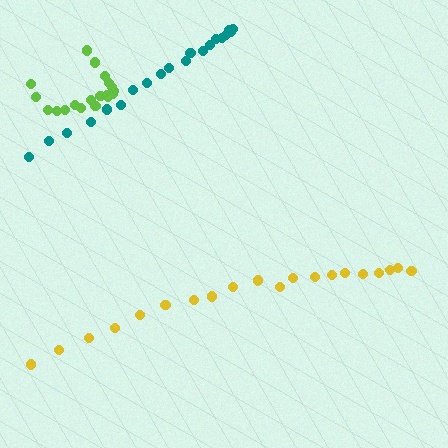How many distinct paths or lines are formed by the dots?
There are 3 distinct paths.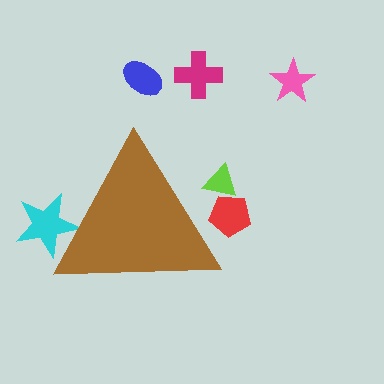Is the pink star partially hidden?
No, the pink star is fully visible.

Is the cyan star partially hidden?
Yes, the cyan star is partially hidden behind the brown triangle.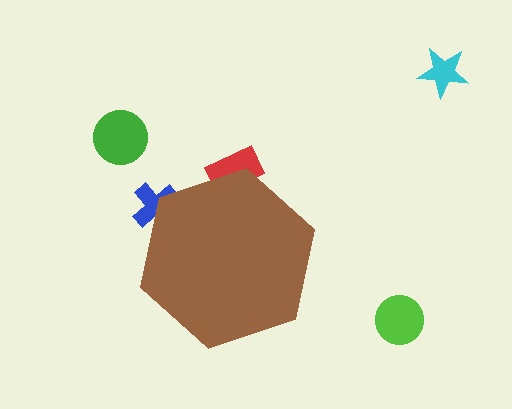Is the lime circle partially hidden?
No, the lime circle is fully visible.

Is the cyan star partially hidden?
No, the cyan star is fully visible.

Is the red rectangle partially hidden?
Yes, the red rectangle is partially hidden behind the brown hexagon.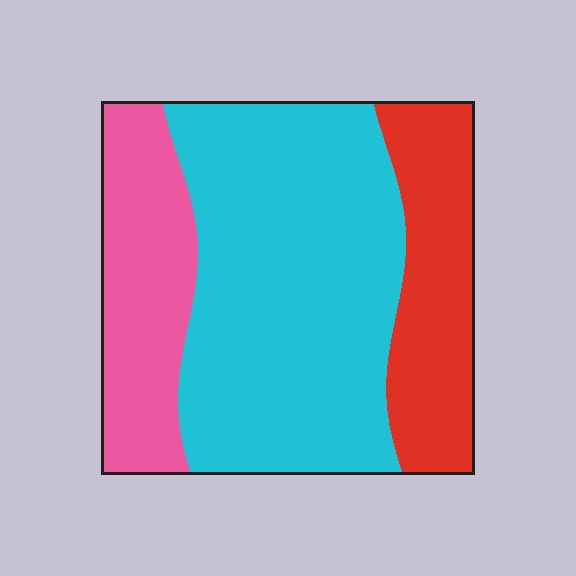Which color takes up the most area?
Cyan, at roughly 55%.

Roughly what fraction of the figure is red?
Red takes up less than a quarter of the figure.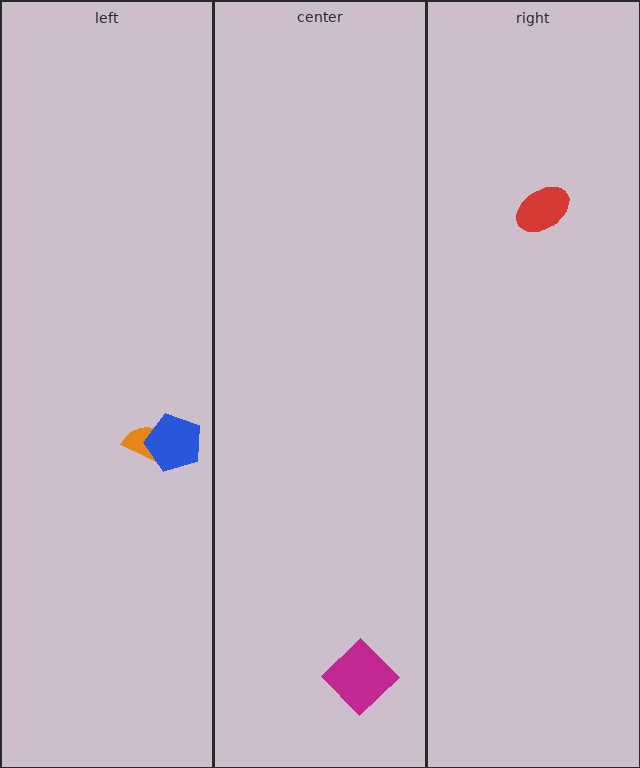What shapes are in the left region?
The orange semicircle, the blue pentagon.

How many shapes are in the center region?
1.